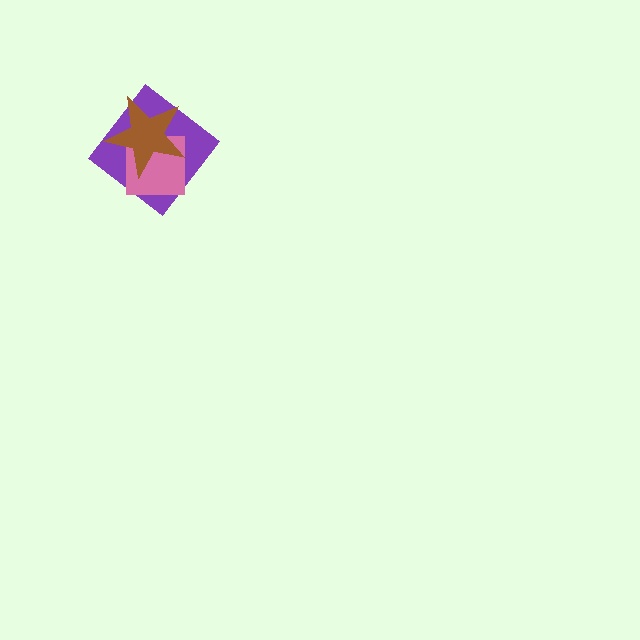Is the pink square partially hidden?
Yes, it is partially covered by another shape.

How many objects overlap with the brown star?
2 objects overlap with the brown star.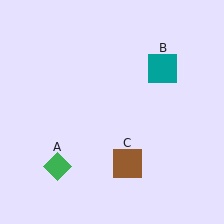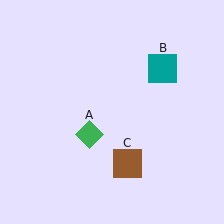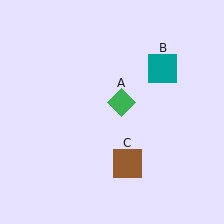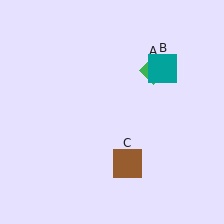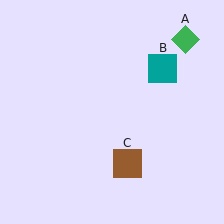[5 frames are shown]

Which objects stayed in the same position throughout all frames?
Teal square (object B) and brown square (object C) remained stationary.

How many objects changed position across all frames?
1 object changed position: green diamond (object A).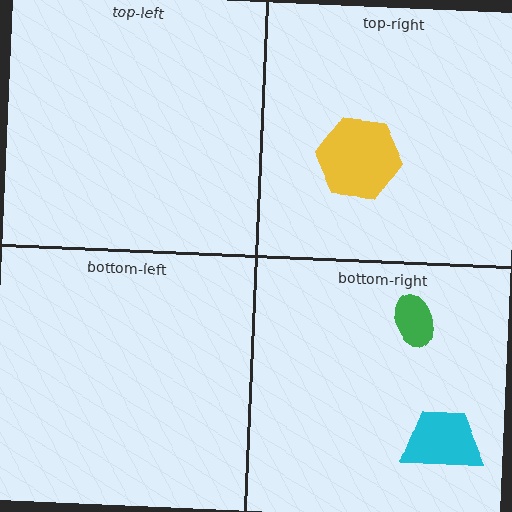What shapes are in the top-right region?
The yellow hexagon.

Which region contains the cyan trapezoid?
The bottom-right region.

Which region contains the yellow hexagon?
The top-right region.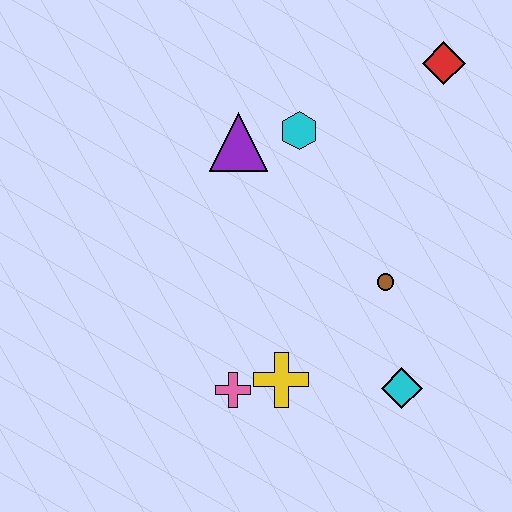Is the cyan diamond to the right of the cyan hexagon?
Yes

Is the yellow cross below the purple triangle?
Yes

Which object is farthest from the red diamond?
The pink cross is farthest from the red diamond.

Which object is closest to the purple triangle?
The cyan hexagon is closest to the purple triangle.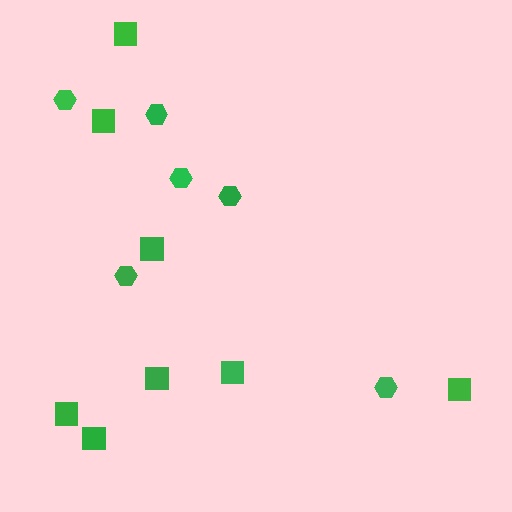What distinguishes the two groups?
There are 2 groups: one group of squares (8) and one group of hexagons (6).